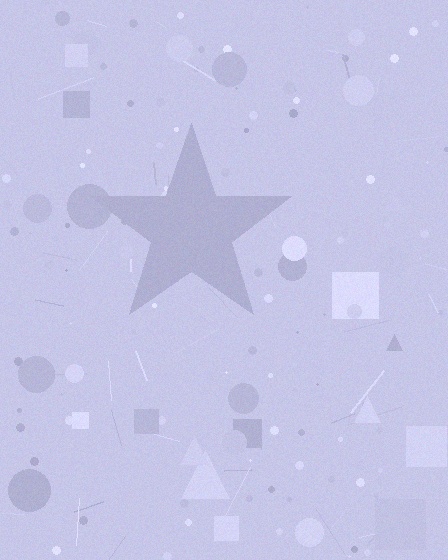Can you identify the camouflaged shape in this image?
The camouflaged shape is a star.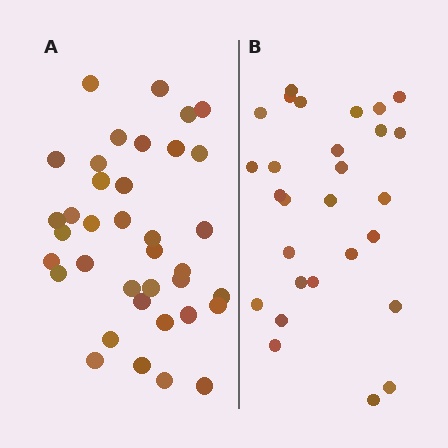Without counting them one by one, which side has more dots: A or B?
Region A (the left region) has more dots.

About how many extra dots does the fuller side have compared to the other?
Region A has roughly 8 or so more dots than region B.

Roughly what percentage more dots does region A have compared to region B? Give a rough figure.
About 30% more.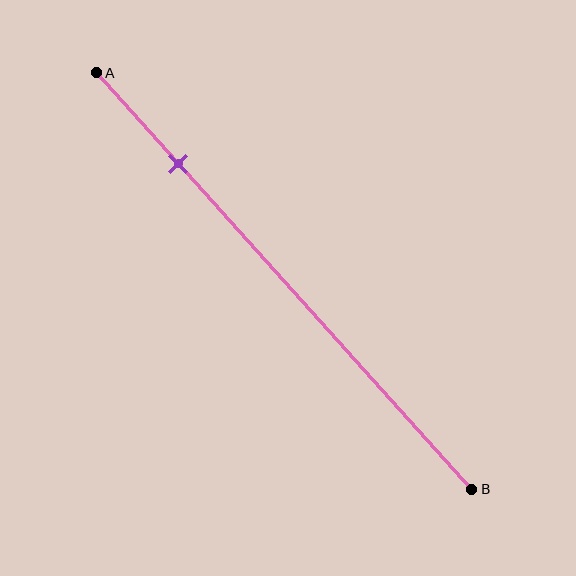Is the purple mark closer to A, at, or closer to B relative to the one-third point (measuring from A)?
The purple mark is closer to point A than the one-third point of segment AB.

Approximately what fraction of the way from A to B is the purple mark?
The purple mark is approximately 20% of the way from A to B.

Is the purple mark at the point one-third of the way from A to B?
No, the mark is at about 20% from A, not at the 33% one-third point.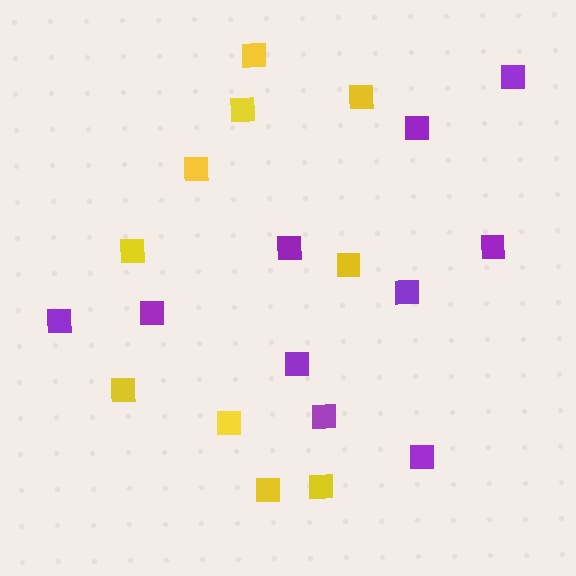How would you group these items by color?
There are 2 groups: one group of yellow squares (10) and one group of purple squares (10).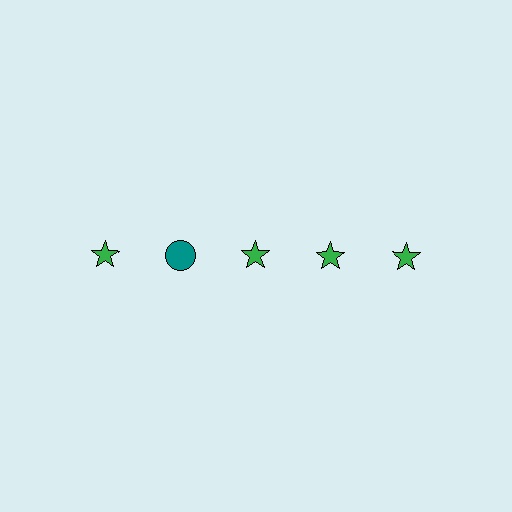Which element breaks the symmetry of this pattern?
The teal circle in the top row, second from left column breaks the symmetry. All other shapes are green stars.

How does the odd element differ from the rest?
It differs in both color (teal instead of green) and shape (circle instead of star).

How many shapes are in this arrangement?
There are 5 shapes arranged in a grid pattern.